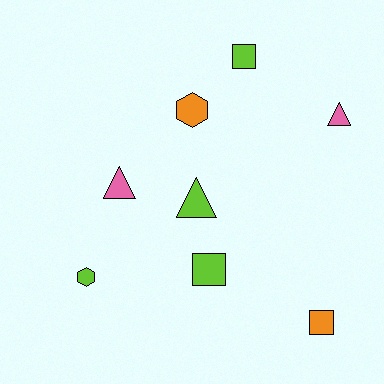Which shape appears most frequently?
Square, with 3 objects.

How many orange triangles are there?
There are no orange triangles.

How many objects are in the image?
There are 8 objects.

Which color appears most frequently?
Lime, with 4 objects.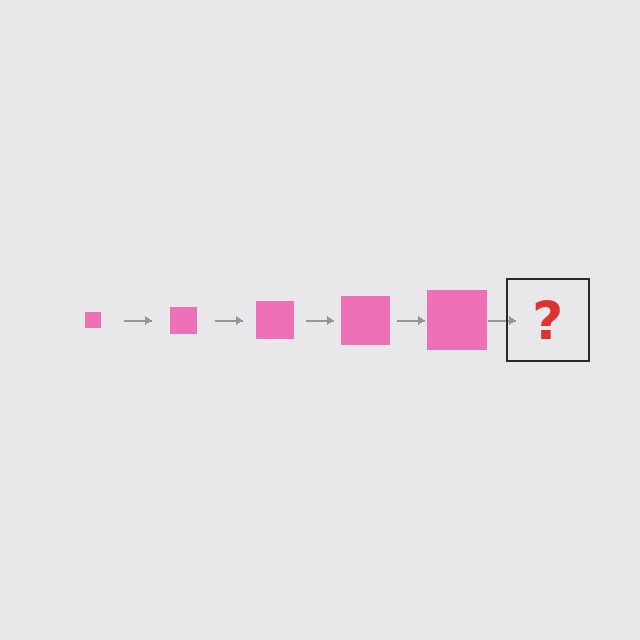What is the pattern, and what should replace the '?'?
The pattern is that the square gets progressively larger each step. The '?' should be a pink square, larger than the previous one.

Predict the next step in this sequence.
The next step is a pink square, larger than the previous one.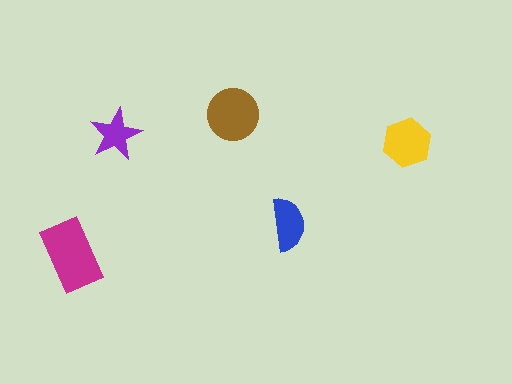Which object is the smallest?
The purple star.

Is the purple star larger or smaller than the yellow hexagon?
Smaller.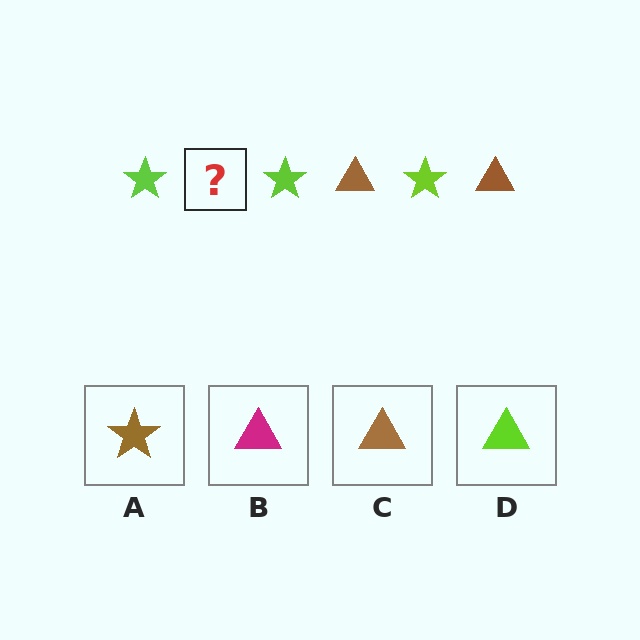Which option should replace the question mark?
Option C.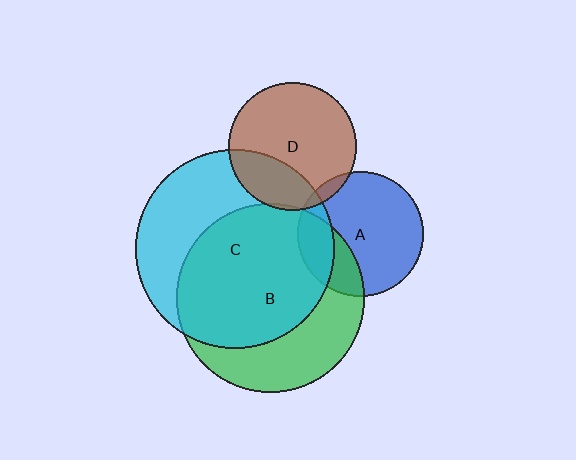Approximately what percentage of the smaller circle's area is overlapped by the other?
Approximately 20%.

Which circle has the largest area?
Circle C (cyan).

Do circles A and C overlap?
Yes.